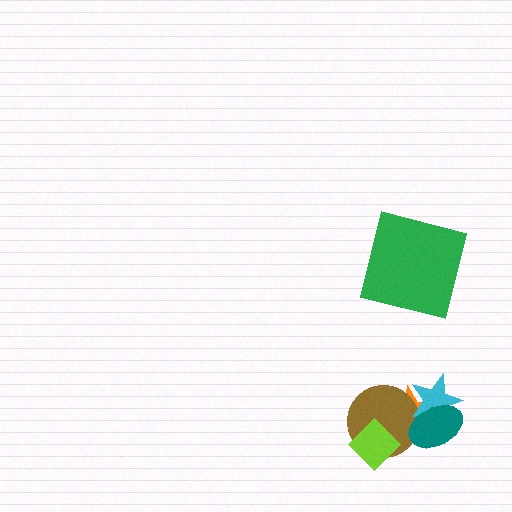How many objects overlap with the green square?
0 objects overlap with the green square.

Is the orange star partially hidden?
Yes, it is partially covered by another shape.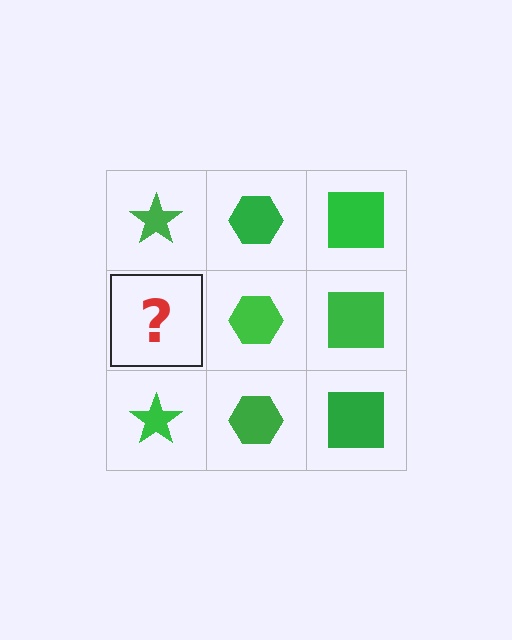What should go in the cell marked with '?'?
The missing cell should contain a green star.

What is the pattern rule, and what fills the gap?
The rule is that each column has a consistent shape. The gap should be filled with a green star.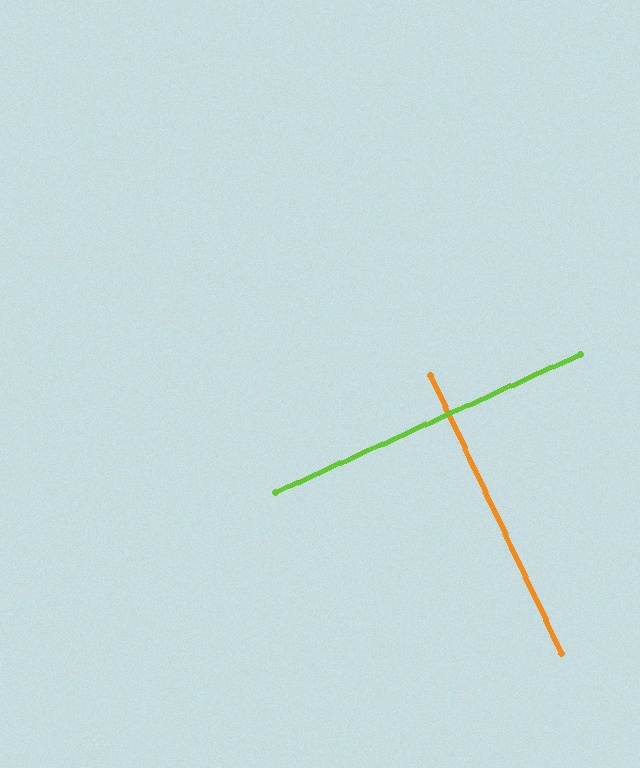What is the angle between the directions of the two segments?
Approximately 89 degrees.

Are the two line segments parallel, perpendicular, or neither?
Perpendicular — they meet at approximately 89°.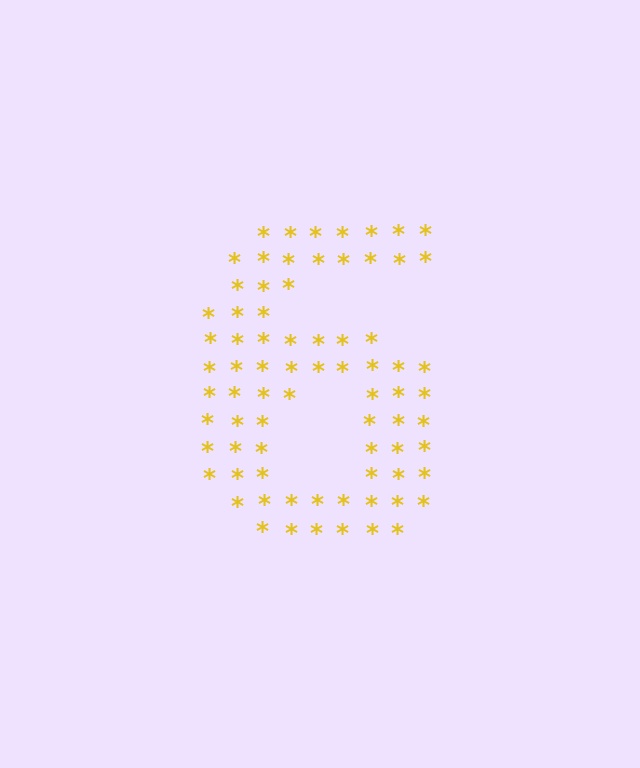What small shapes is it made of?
It is made of small asterisks.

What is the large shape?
The large shape is the digit 6.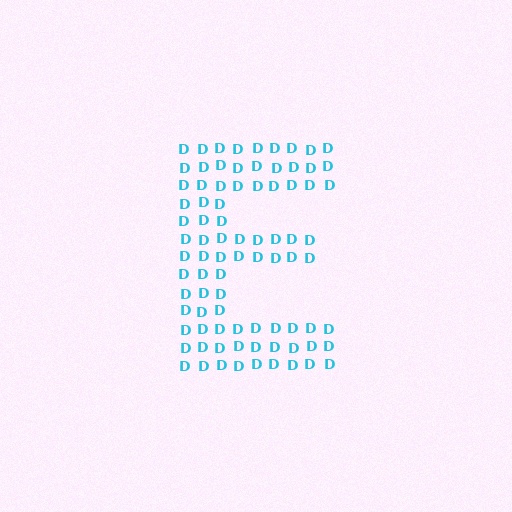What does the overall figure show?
The overall figure shows the letter E.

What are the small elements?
The small elements are letter D's.